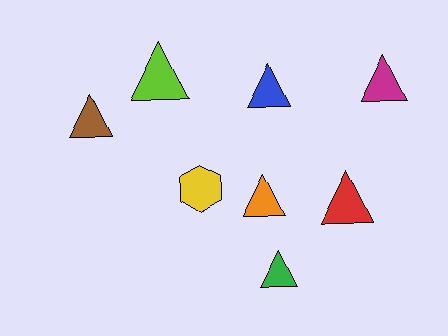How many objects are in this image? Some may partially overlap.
There are 8 objects.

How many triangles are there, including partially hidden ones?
There are 7 triangles.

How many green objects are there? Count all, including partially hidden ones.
There is 1 green object.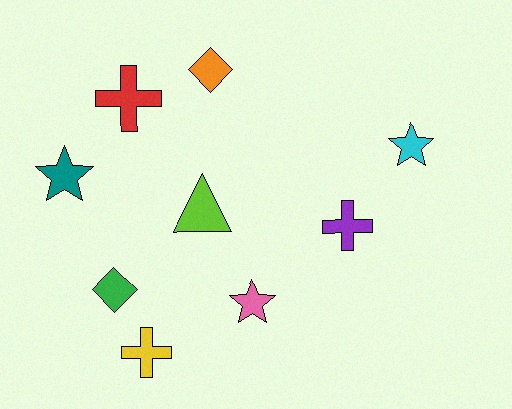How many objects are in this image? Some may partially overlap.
There are 9 objects.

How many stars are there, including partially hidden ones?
There are 3 stars.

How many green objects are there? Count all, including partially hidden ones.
There is 1 green object.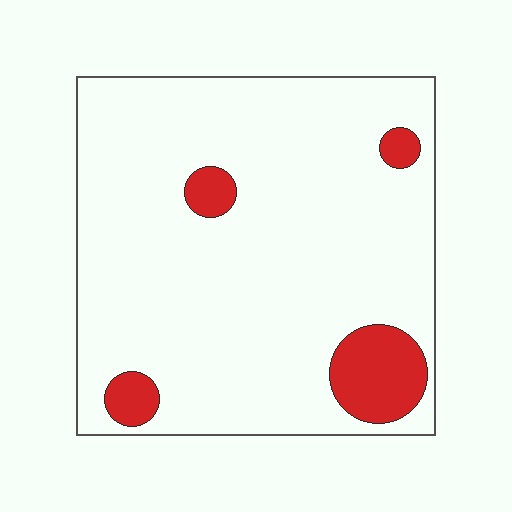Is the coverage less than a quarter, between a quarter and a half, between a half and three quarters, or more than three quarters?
Less than a quarter.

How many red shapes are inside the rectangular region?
4.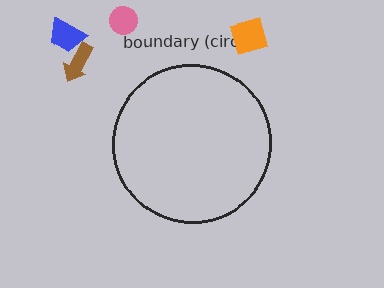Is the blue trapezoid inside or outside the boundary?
Outside.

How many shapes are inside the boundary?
0 inside, 4 outside.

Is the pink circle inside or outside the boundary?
Outside.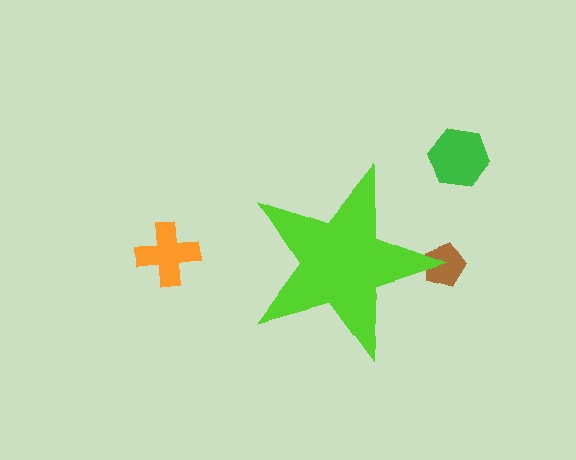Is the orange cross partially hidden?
No, the orange cross is fully visible.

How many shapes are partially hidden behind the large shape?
1 shape is partially hidden.